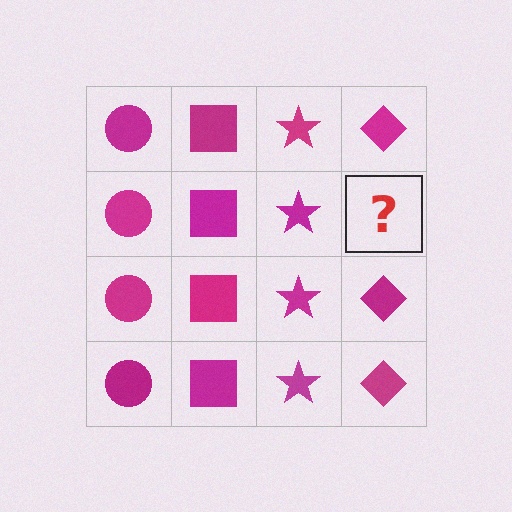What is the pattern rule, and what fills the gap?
The rule is that each column has a consistent shape. The gap should be filled with a magenta diamond.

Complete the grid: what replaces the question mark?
The question mark should be replaced with a magenta diamond.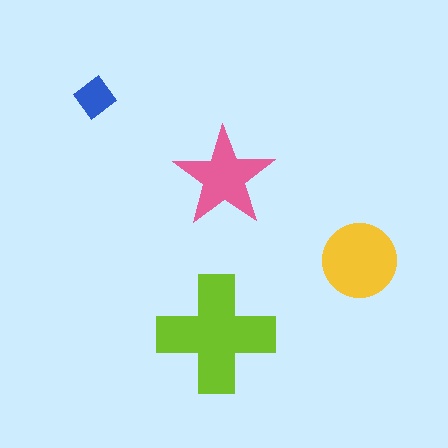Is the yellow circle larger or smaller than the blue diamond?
Larger.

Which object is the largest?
The lime cross.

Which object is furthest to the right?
The yellow circle is rightmost.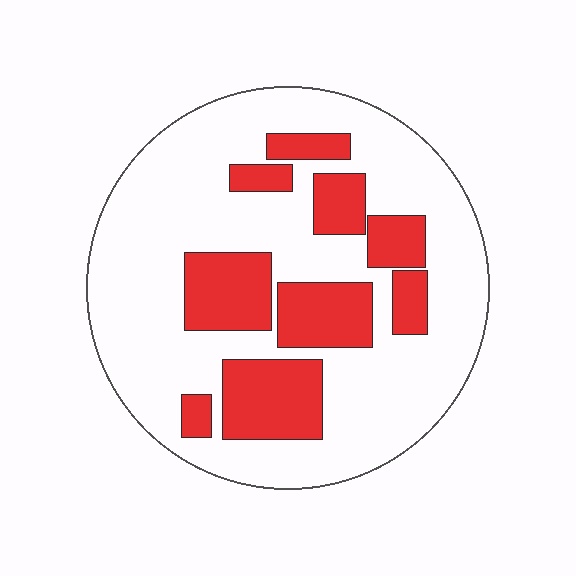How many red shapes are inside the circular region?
9.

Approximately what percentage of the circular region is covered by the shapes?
Approximately 30%.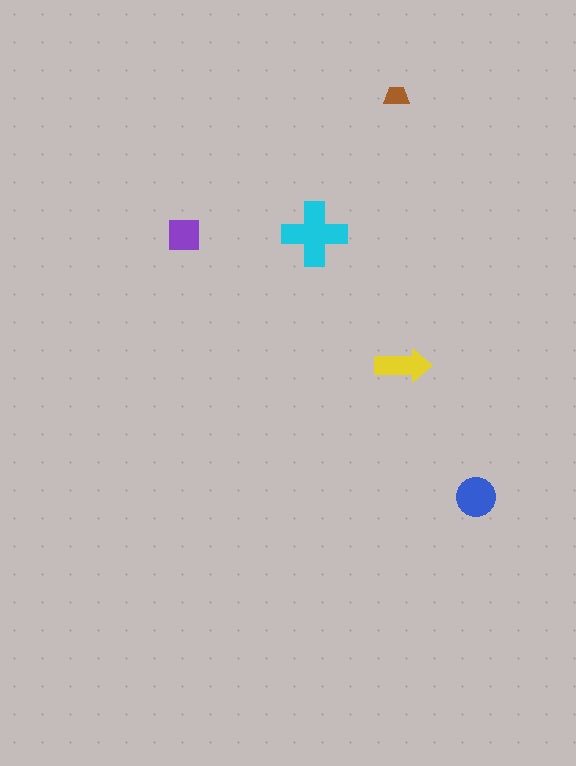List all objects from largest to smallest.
The cyan cross, the blue circle, the yellow arrow, the purple square, the brown trapezoid.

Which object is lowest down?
The blue circle is bottommost.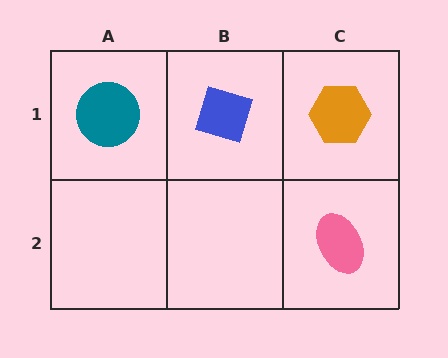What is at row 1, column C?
An orange hexagon.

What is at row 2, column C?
A pink ellipse.